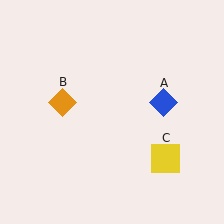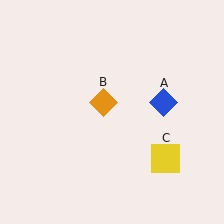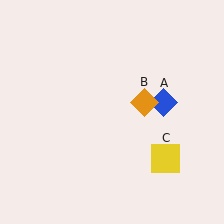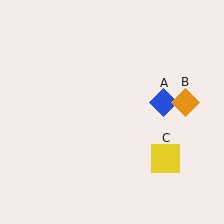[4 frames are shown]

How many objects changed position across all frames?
1 object changed position: orange diamond (object B).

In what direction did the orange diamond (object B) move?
The orange diamond (object B) moved right.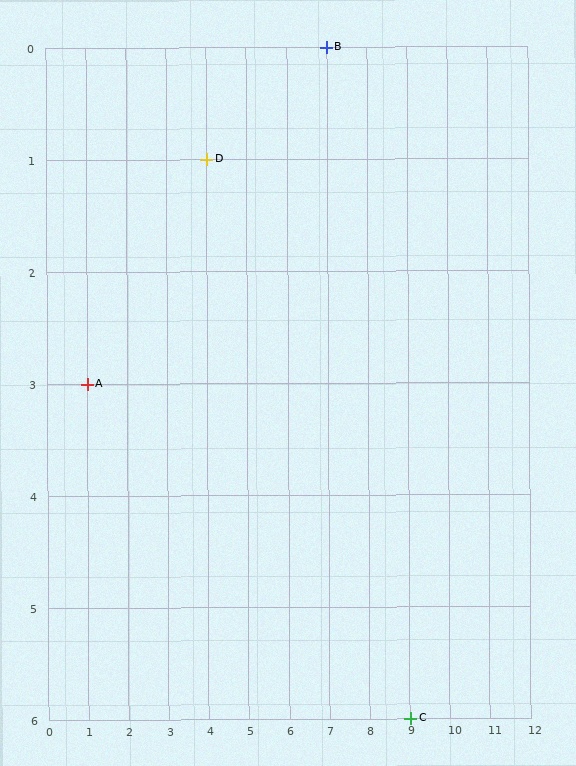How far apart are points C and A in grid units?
Points C and A are 8 columns and 3 rows apart (about 8.5 grid units diagonally).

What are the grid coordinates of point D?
Point D is at grid coordinates (4, 1).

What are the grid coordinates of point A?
Point A is at grid coordinates (1, 3).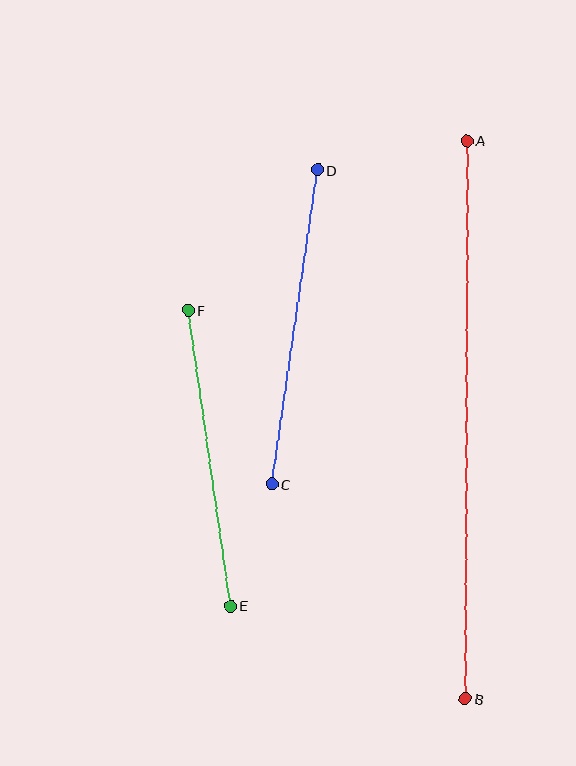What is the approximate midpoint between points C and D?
The midpoint is at approximately (295, 327) pixels.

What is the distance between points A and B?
The distance is approximately 558 pixels.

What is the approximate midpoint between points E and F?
The midpoint is at approximately (210, 458) pixels.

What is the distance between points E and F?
The distance is approximately 298 pixels.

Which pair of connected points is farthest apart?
Points A and B are farthest apart.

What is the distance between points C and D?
The distance is approximately 318 pixels.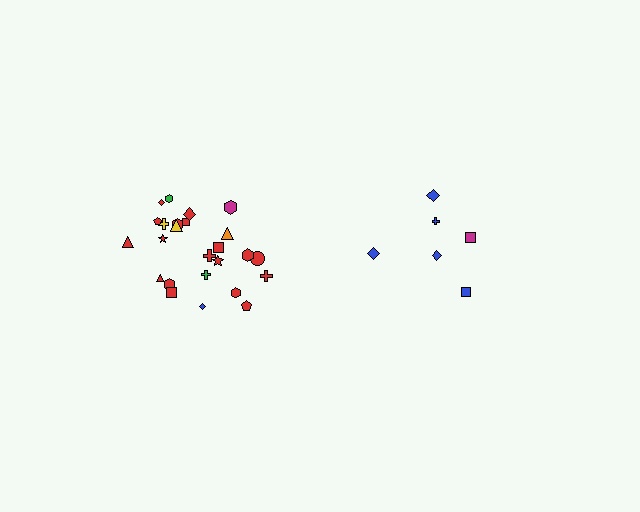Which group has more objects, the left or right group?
The left group.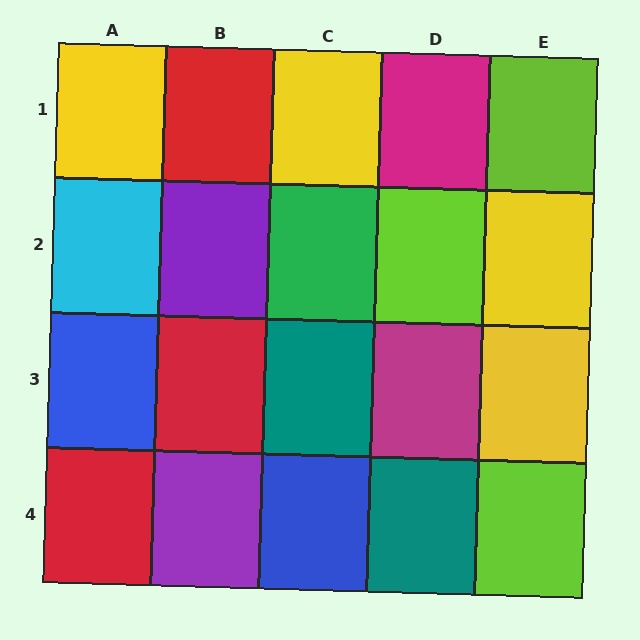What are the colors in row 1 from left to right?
Yellow, red, yellow, magenta, lime.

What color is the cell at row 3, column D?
Magenta.